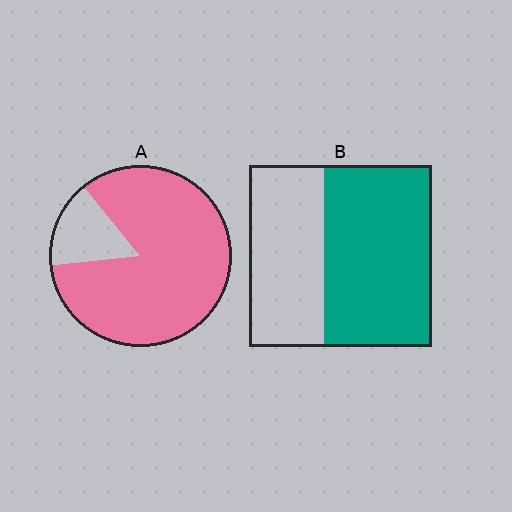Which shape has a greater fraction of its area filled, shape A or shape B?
Shape A.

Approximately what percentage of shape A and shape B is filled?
A is approximately 85% and B is approximately 60%.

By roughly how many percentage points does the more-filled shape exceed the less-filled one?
By roughly 25 percentage points (A over B).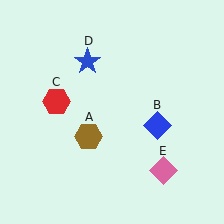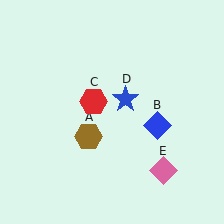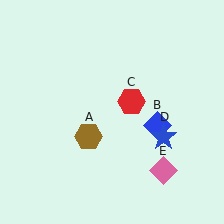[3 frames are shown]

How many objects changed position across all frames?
2 objects changed position: red hexagon (object C), blue star (object D).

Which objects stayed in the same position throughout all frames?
Brown hexagon (object A) and blue diamond (object B) and pink diamond (object E) remained stationary.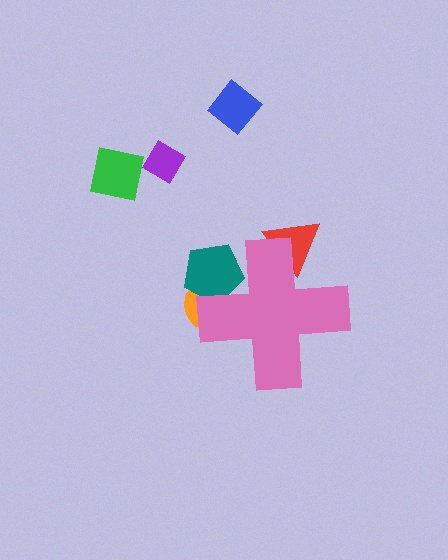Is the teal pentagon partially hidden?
Yes, the teal pentagon is partially hidden behind the pink cross.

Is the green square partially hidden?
No, the green square is fully visible.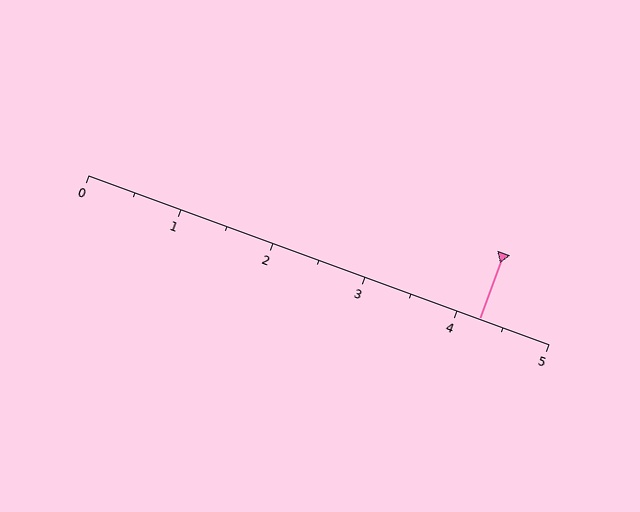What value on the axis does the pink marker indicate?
The marker indicates approximately 4.2.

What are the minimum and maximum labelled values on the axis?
The axis runs from 0 to 5.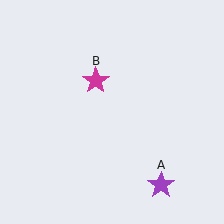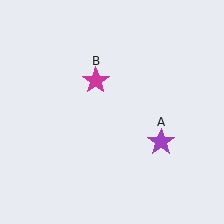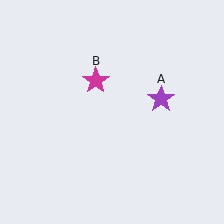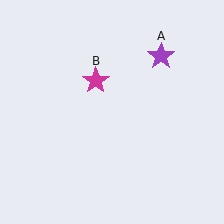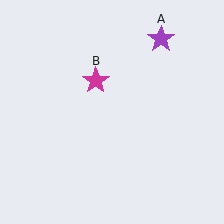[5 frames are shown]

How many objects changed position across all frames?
1 object changed position: purple star (object A).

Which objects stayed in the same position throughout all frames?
Magenta star (object B) remained stationary.